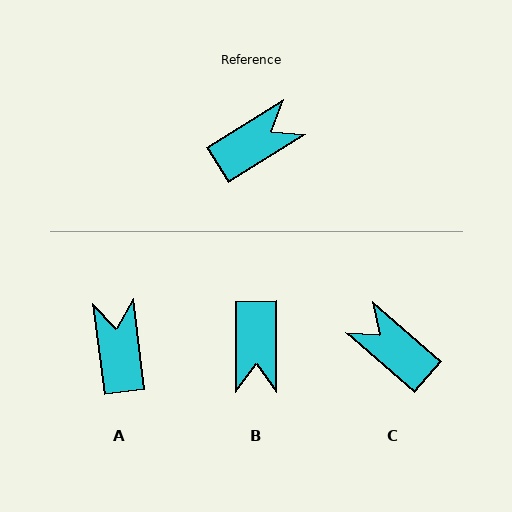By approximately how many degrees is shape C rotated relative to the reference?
Approximately 107 degrees counter-clockwise.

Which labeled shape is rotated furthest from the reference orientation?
B, about 121 degrees away.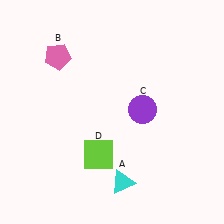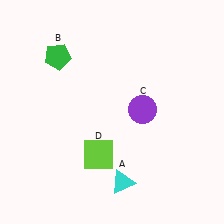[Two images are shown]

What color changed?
The pentagon (B) changed from pink in Image 1 to green in Image 2.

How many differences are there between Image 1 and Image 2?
There is 1 difference between the two images.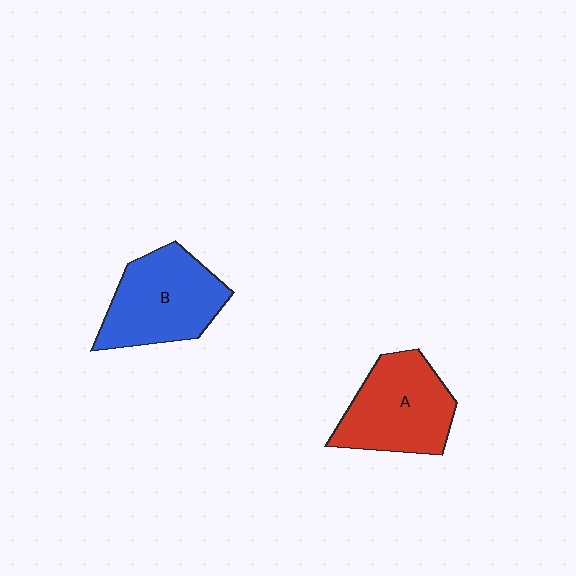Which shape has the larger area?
Shape B (blue).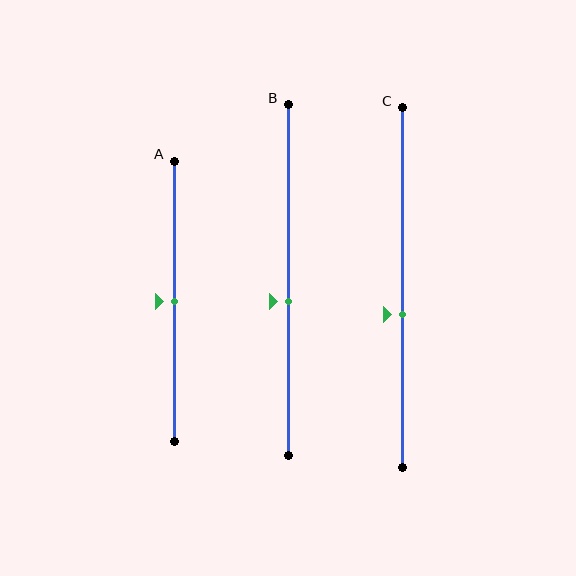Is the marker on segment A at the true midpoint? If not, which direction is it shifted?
Yes, the marker on segment A is at the true midpoint.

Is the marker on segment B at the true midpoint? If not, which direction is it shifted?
No, the marker on segment B is shifted downward by about 6% of the segment length.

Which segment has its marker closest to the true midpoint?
Segment A has its marker closest to the true midpoint.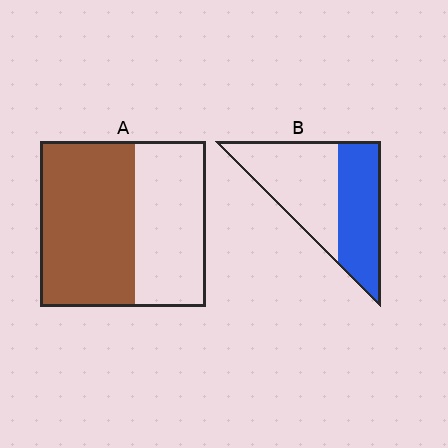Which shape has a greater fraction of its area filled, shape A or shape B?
Shape A.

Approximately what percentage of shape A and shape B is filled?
A is approximately 55% and B is approximately 45%.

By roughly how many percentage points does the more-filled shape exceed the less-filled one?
By roughly 10 percentage points (A over B).